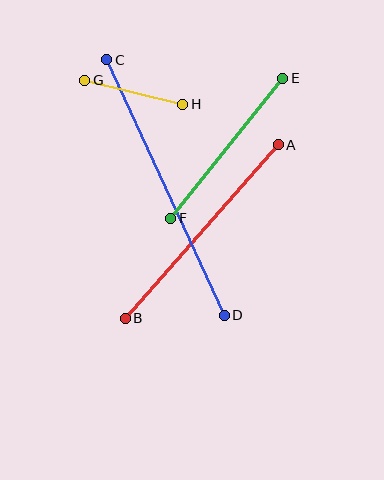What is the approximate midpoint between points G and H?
The midpoint is at approximately (134, 92) pixels.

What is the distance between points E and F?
The distance is approximately 179 pixels.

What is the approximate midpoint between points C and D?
The midpoint is at approximately (165, 187) pixels.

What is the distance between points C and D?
The distance is approximately 281 pixels.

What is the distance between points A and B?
The distance is approximately 232 pixels.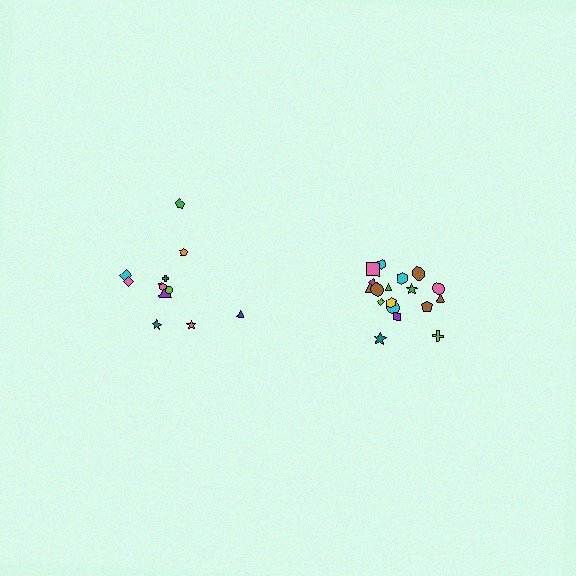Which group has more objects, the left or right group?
The right group.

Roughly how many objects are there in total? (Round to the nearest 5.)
Roughly 30 objects in total.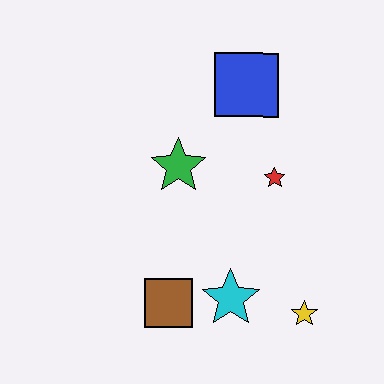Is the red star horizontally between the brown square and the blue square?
No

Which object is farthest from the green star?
The yellow star is farthest from the green star.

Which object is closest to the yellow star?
The cyan star is closest to the yellow star.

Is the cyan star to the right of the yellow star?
No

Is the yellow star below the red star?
Yes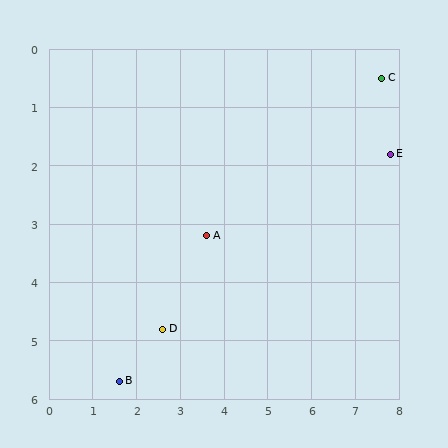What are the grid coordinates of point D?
Point D is at approximately (2.6, 4.8).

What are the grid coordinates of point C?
Point C is at approximately (7.6, 0.5).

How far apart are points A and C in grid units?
Points A and C are about 4.8 grid units apart.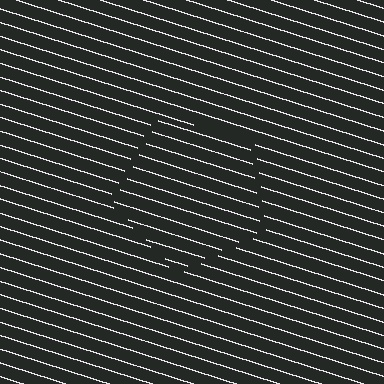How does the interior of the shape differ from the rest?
The interior of the shape contains the same grating, shifted by half a period — the contour is defined by the phase discontinuity where line-ends from the inner and outer gratings abut.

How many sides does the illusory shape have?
5 sides — the line-ends trace a pentagon.